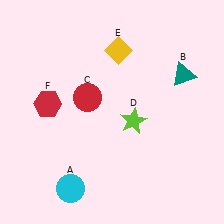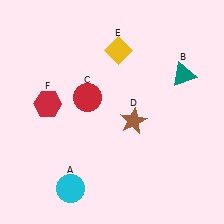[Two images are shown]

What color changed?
The star (D) changed from lime in Image 1 to brown in Image 2.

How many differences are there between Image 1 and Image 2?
There is 1 difference between the two images.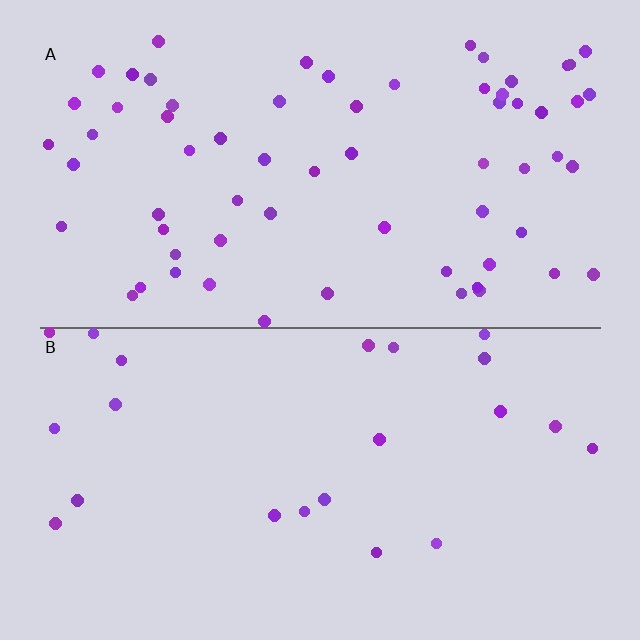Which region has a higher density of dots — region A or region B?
A (the top).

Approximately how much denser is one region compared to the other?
Approximately 2.9× — region A over region B.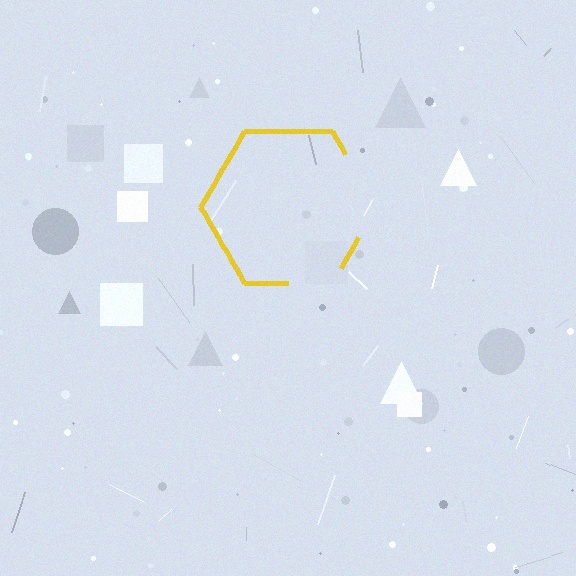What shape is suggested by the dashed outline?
The dashed outline suggests a hexagon.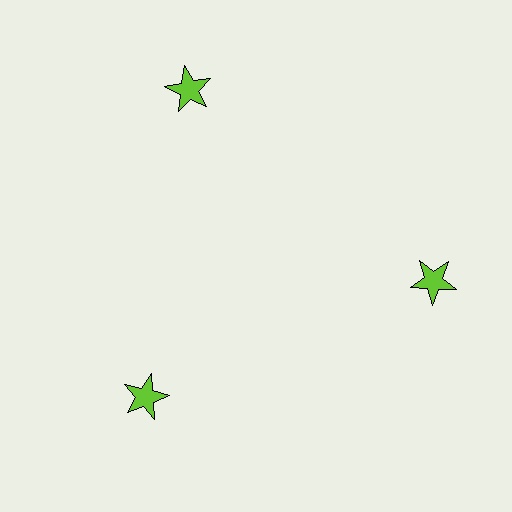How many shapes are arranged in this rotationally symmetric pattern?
There are 3 shapes, arranged in 3 groups of 1.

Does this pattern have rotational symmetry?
Yes, this pattern has 3-fold rotational symmetry. It looks the same after rotating 120 degrees around the center.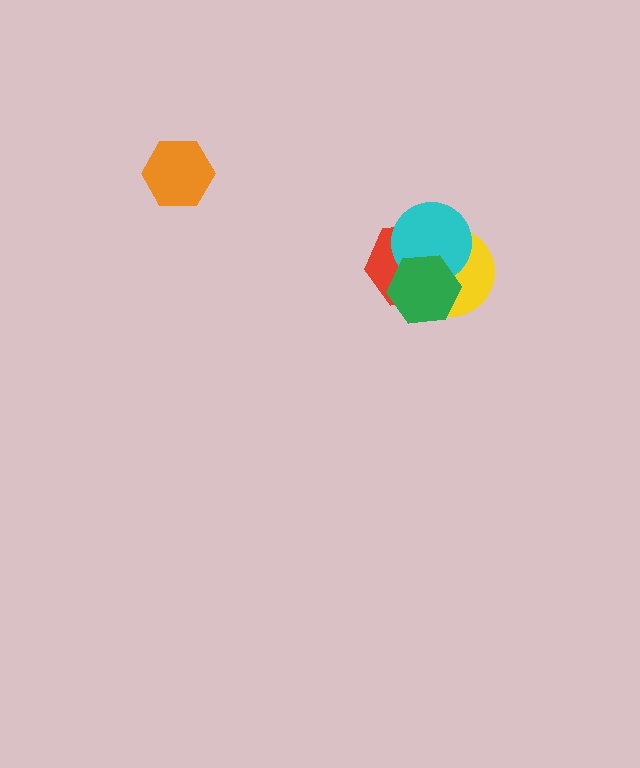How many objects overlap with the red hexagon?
3 objects overlap with the red hexagon.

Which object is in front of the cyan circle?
The green hexagon is in front of the cyan circle.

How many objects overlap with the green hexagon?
3 objects overlap with the green hexagon.